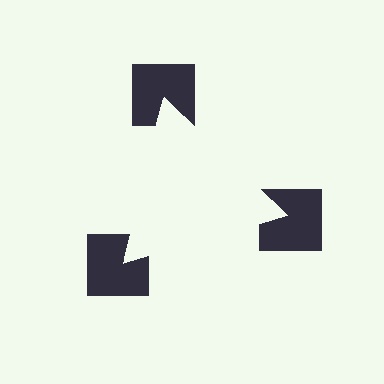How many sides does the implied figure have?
3 sides.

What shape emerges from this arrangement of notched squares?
An illusory triangle — its edges are inferred from the aligned wedge cuts in the notched squares, not physically drawn.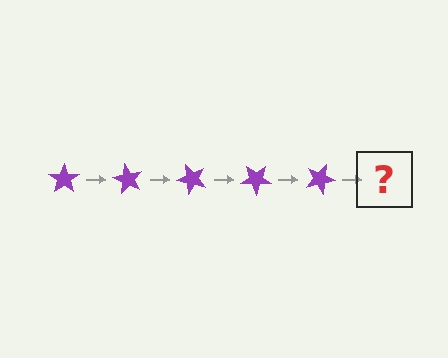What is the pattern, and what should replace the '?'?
The pattern is that the star rotates 60 degrees each step. The '?' should be a purple star rotated 300 degrees.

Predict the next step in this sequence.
The next step is a purple star rotated 300 degrees.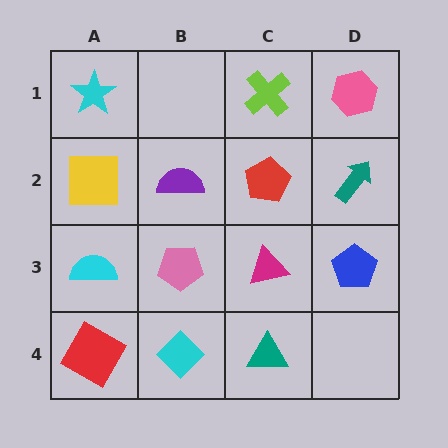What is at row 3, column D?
A blue pentagon.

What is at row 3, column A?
A cyan semicircle.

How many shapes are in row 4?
3 shapes.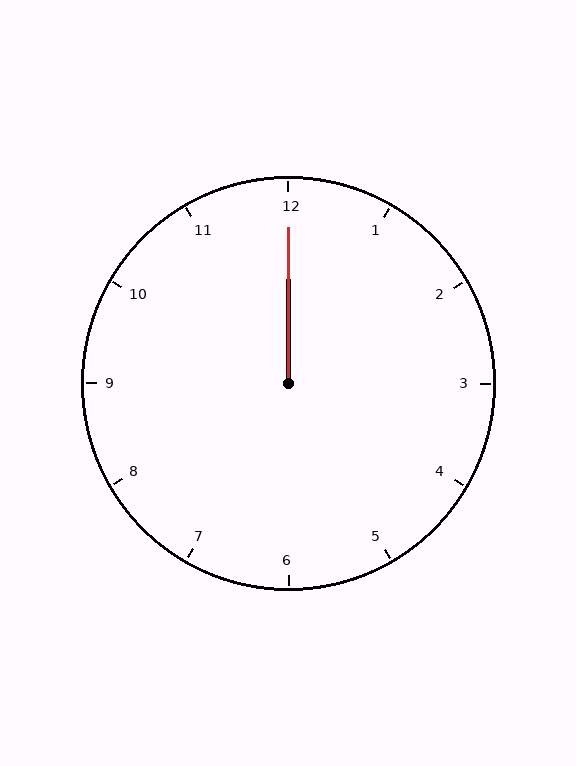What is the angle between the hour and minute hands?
Approximately 0 degrees.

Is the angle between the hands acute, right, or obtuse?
It is acute.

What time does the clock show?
12:00.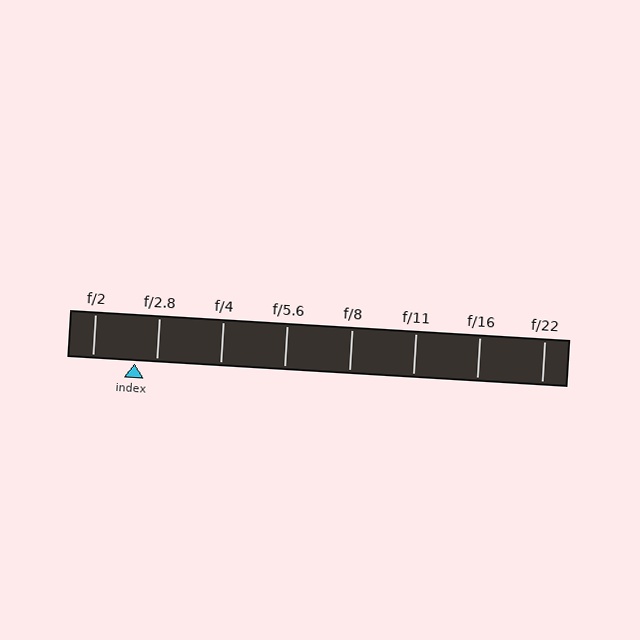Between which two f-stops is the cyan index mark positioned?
The index mark is between f/2 and f/2.8.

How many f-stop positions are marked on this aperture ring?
There are 8 f-stop positions marked.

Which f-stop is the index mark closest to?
The index mark is closest to f/2.8.